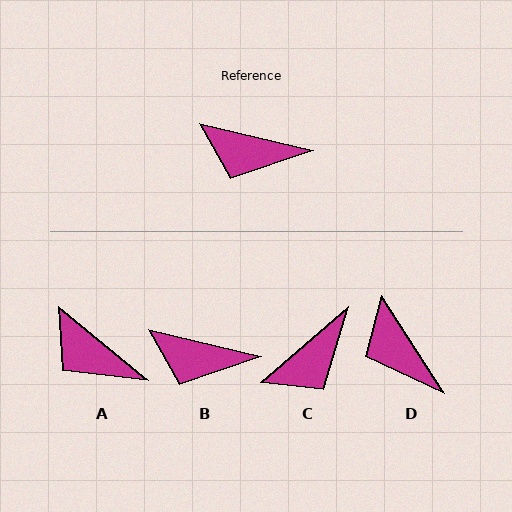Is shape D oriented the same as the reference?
No, it is off by about 44 degrees.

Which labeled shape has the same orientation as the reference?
B.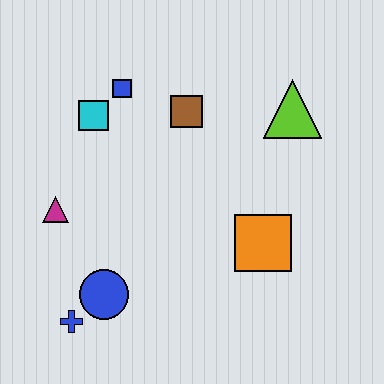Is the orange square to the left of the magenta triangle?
No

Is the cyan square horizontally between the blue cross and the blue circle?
Yes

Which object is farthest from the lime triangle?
The blue cross is farthest from the lime triangle.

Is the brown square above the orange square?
Yes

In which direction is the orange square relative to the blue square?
The orange square is below the blue square.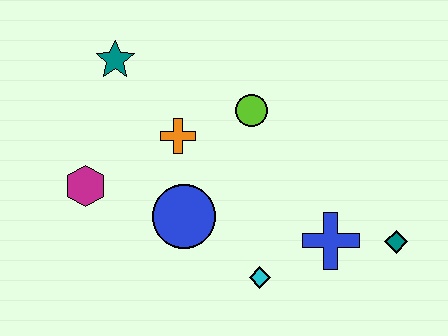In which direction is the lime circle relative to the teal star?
The lime circle is to the right of the teal star.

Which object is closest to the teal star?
The orange cross is closest to the teal star.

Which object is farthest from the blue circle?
The teal diamond is farthest from the blue circle.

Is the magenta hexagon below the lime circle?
Yes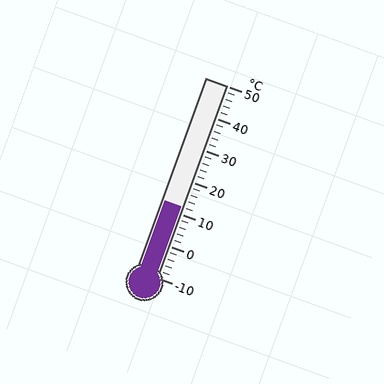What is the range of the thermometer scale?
The thermometer scale ranges from -10°C to 50°C.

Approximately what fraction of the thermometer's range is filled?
The thermometer is filled to approximately 35% of its range.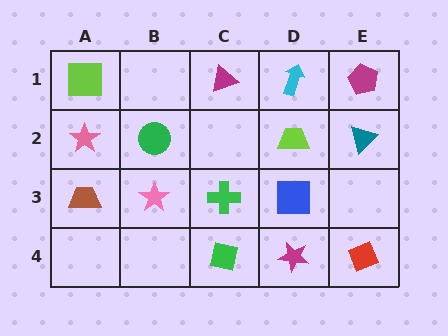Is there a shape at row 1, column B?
No, that cell is empty.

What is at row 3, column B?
A pink star.